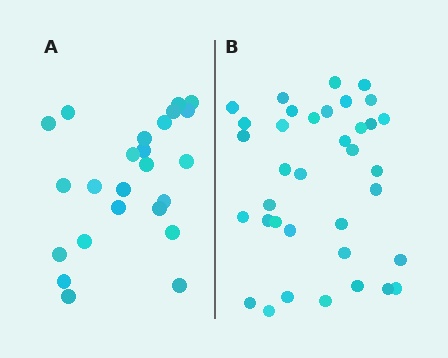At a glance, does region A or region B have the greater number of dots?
Region B (the right region) has more dots.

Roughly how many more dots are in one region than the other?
Region B has roughly 12 or so more dots than region A.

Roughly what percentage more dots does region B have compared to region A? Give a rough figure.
About 50% more.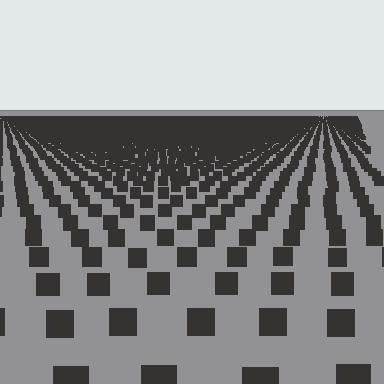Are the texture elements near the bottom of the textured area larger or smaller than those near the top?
Larger. Near the bottom, elements are closer to the viewer and appear at a bigger on-screen size.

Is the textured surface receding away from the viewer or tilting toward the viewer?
The surface is receding away from the viewer. Texture elements get smaller and denser toward the top.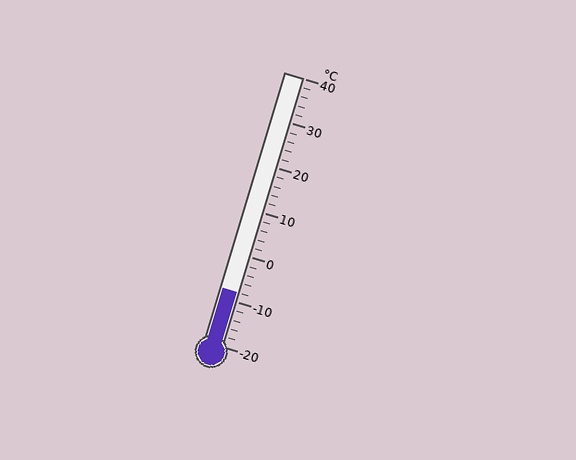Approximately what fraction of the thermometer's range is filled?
The thermometer is filled to approximately 20% of its range.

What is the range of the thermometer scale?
The thermometer scale ranges from -20°C to 40°C.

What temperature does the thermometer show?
The thermometer shows approximately -8°C.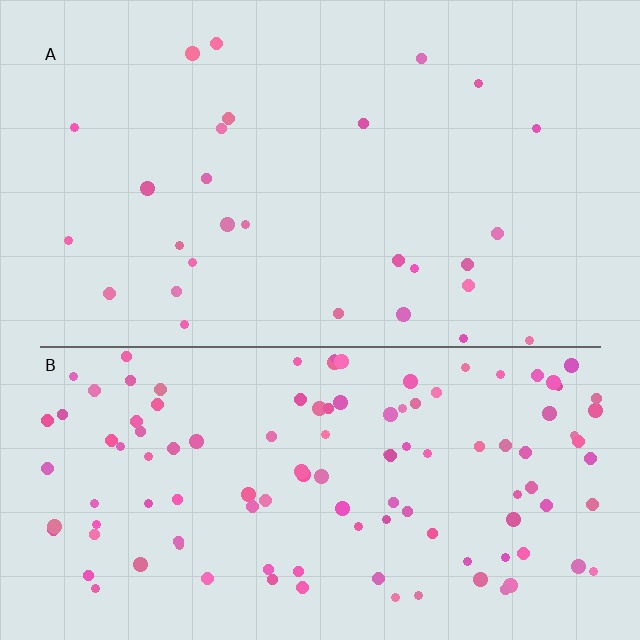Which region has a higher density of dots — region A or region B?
B (the bottom).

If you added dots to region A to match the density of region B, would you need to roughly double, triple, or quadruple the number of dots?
Approximately quadruple.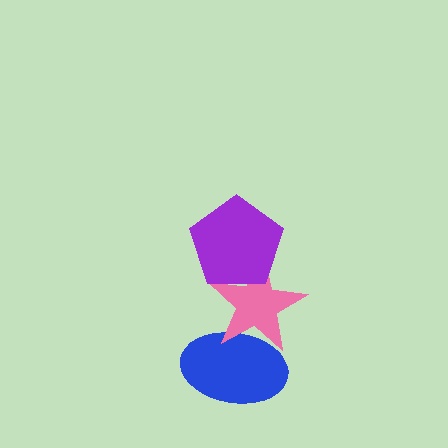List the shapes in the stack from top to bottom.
From top to bottom: the purple pentagon, the pink star, the blue ellipse.